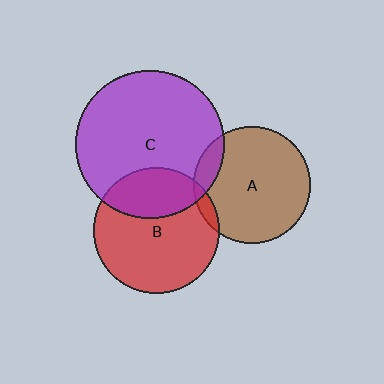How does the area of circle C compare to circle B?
Approximately 1.4 times.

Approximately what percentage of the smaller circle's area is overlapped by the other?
Approximately 10%.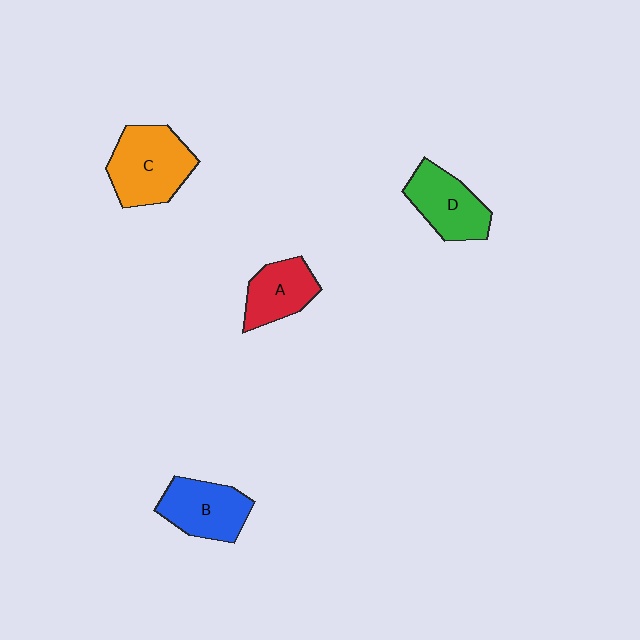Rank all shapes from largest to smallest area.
From largest to smallest: C (orange), B (blue), D (green), A (red).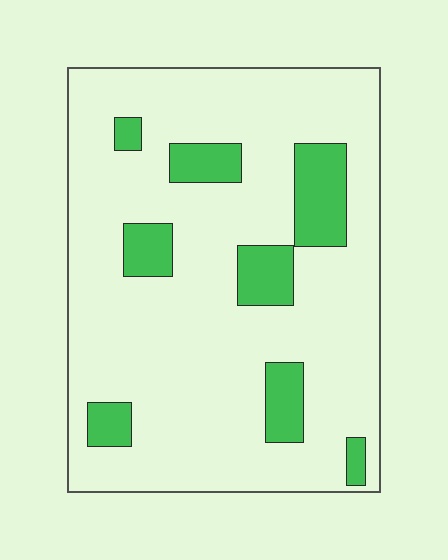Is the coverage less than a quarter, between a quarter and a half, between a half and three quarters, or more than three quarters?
Less than a quarter.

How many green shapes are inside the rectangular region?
8.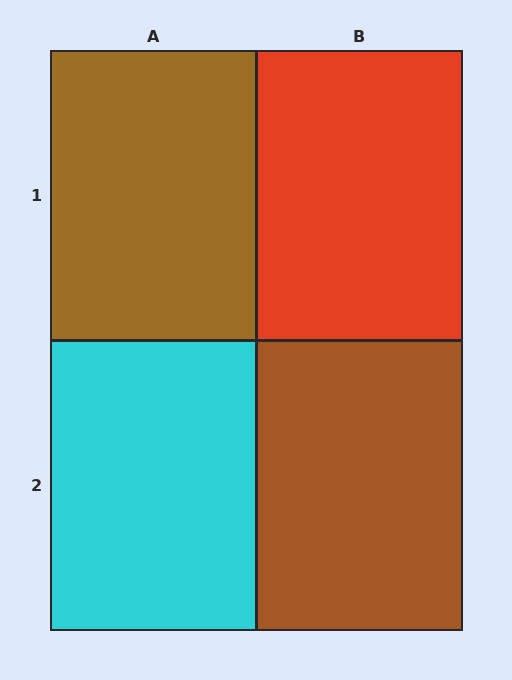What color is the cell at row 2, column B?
Brown.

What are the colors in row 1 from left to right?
Brown, red.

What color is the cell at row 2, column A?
Cyan.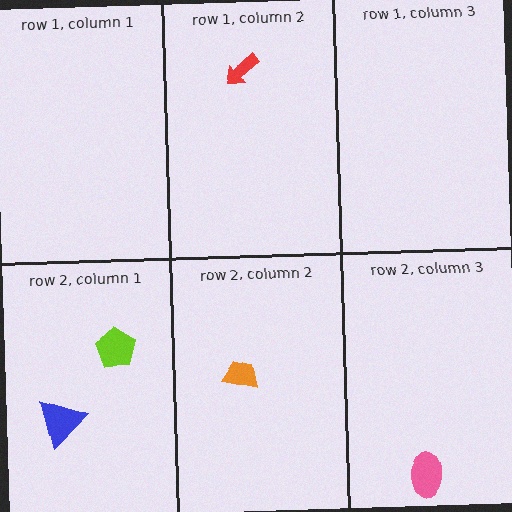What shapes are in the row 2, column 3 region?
The pink ellipse.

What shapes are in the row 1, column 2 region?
The red arrow.